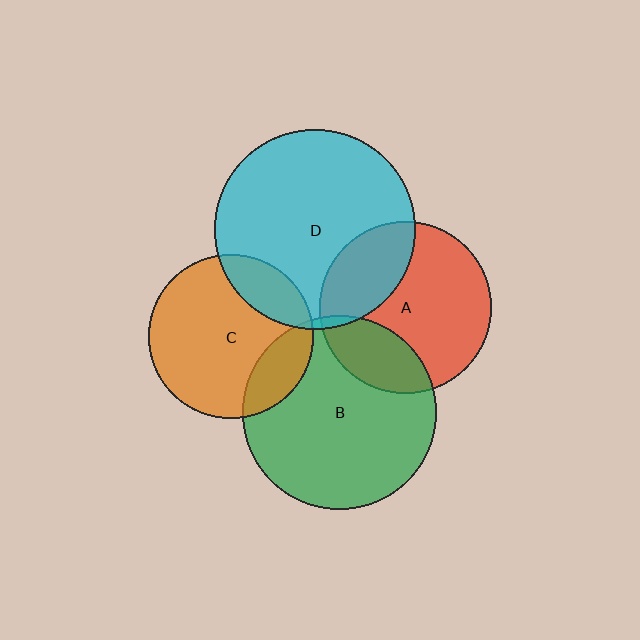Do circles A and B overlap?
Yes.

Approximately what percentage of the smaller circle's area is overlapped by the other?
Approximately 25%.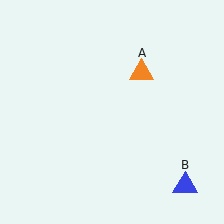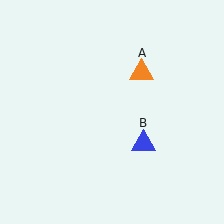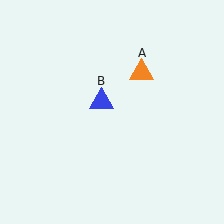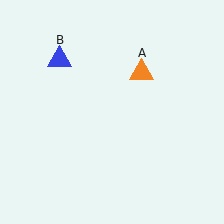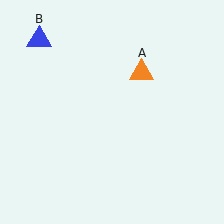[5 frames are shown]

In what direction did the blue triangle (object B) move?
The blue triangle (object B) moved up and to the left.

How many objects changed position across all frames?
1 object changed position: blue triangle (object B).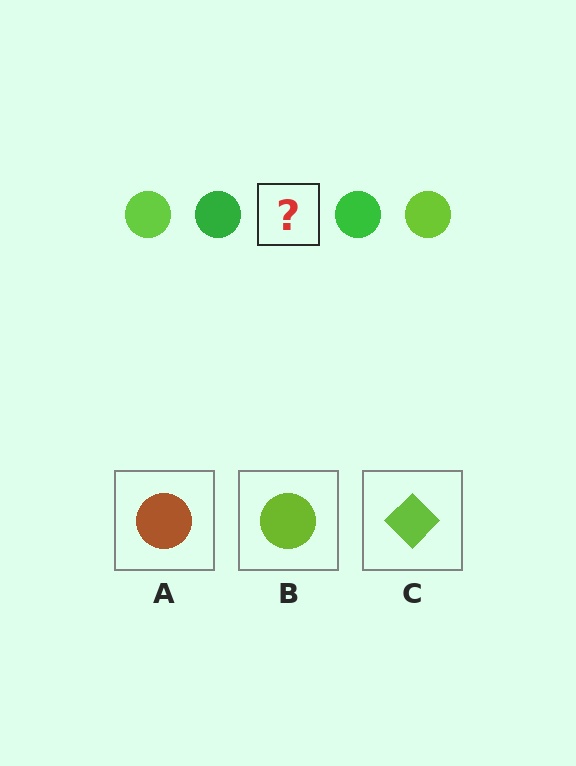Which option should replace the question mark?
Option B.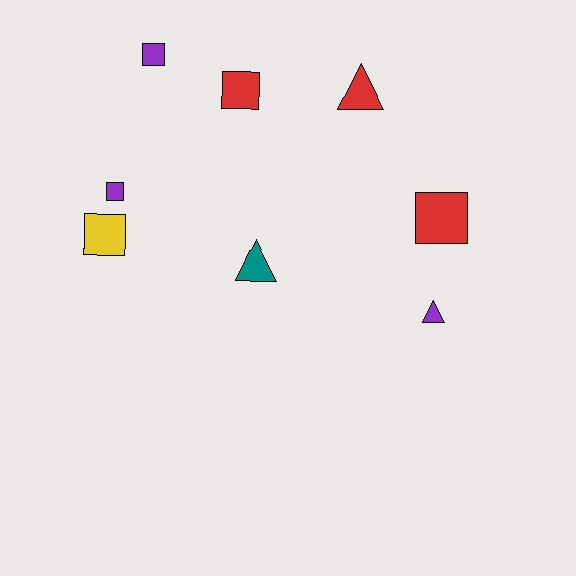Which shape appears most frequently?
Square, with 5 objects.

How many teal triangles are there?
There is 1 teal triangle.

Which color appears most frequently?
Purple, with 3 objects.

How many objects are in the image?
There are 8 objects.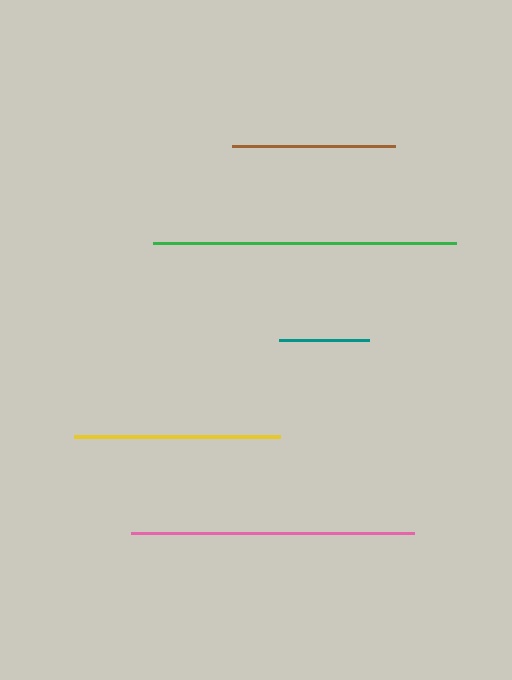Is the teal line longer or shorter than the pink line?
The pink line is longer than the teal line.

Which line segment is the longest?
The green line is the longest at approximately 303 pixels.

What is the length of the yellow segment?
The yellow segment is approximately 206 pixels long.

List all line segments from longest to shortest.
From longest to shortest: green, pink, yellow, brown, teal.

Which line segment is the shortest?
The teal line is the shortest at approximately 90 pixels.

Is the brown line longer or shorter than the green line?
The green line is longer than the brown line.